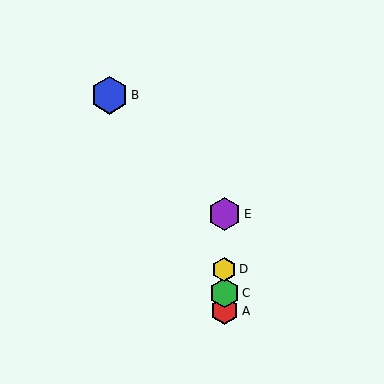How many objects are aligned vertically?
4 objects (A, C, D, E) are aligned vertically.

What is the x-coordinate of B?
Object B is at x≈109.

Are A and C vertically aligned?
Yes, both are at x≈224.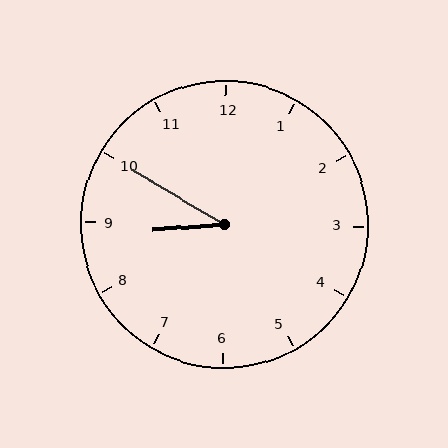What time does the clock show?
8:50.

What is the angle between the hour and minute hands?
Approximately 35 degrees.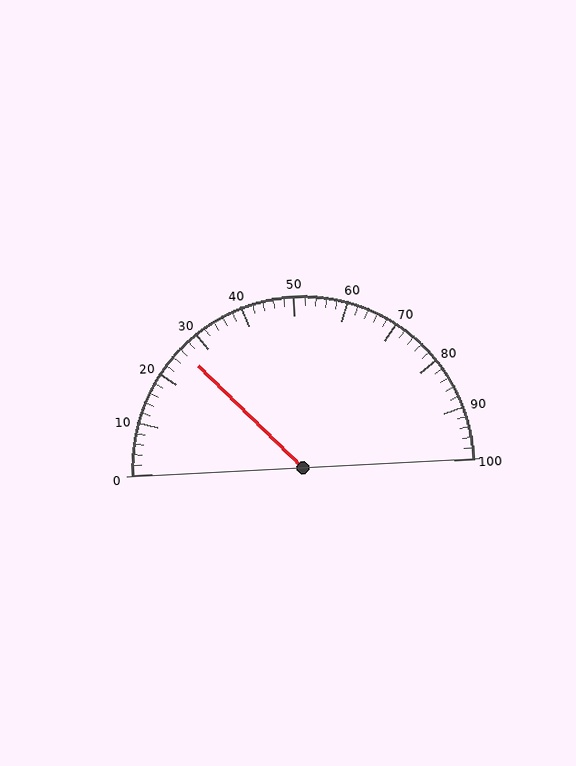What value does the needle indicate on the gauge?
The needle indicates approximately 26.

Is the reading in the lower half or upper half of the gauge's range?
The reading is in the lower half of the range (0 to 100).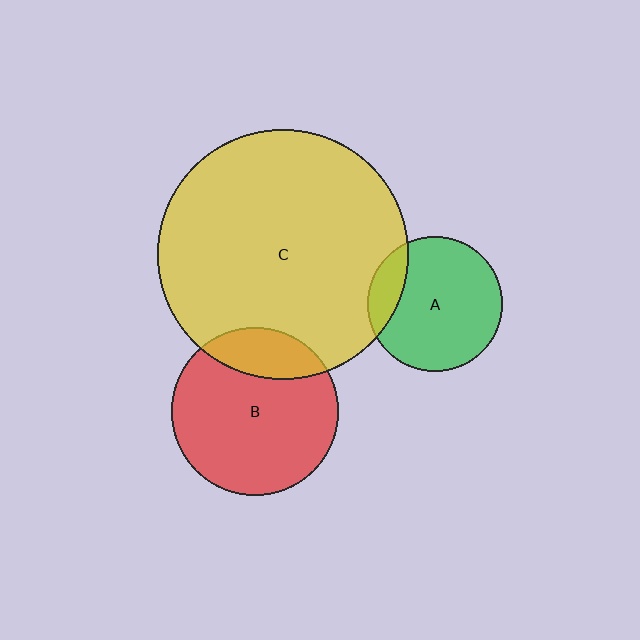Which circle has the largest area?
Circle C (yellow).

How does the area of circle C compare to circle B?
Approximately 2.2 times.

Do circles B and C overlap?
Yes.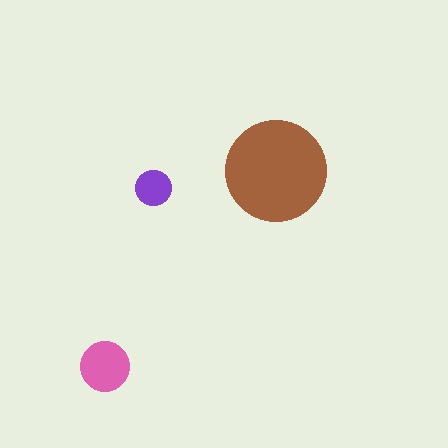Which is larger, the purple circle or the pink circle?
The pink one.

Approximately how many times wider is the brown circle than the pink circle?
About 2 times wider.